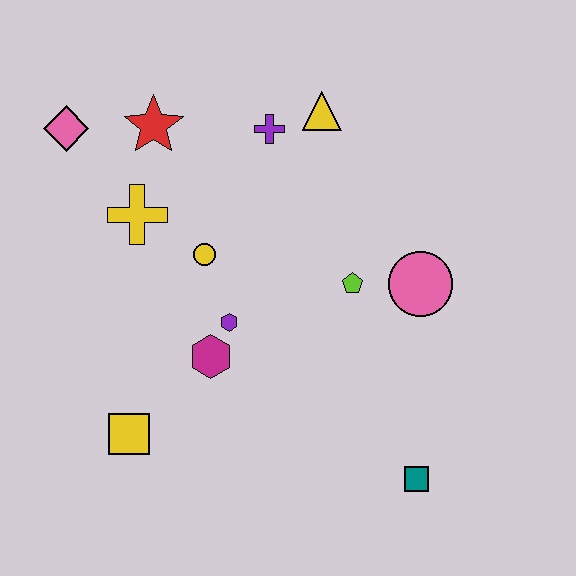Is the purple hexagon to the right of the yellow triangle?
No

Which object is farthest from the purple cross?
The teal square is farthest from the purple cross.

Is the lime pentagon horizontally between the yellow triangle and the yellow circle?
No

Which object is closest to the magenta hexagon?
The purple hexagon is closest to the magenta hexagon.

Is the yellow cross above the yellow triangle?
No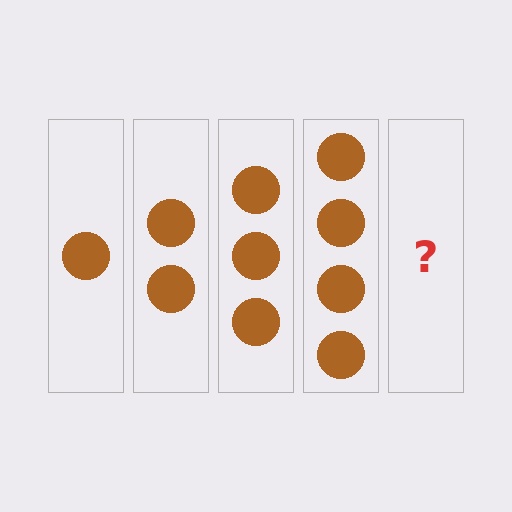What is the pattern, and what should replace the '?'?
The pattern is that each step adds one more circle. The '?' should be 5 circles.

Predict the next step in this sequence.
The next step is 5 circles.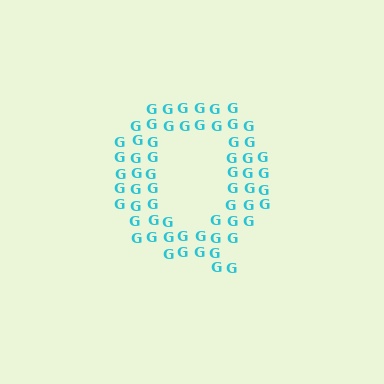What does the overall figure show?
The overall figure shows the letter Q.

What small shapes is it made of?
It is made of small letter G's.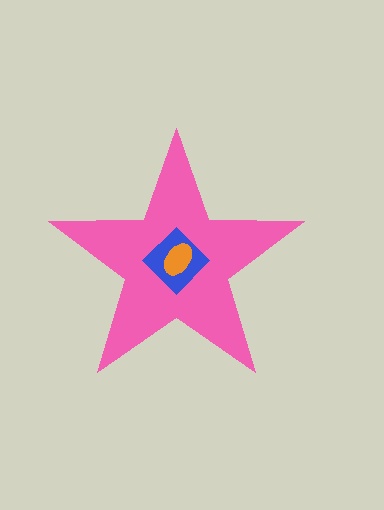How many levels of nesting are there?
3.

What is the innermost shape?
The orange ellipse.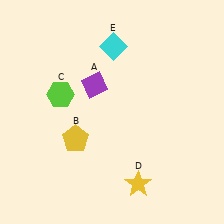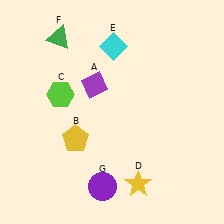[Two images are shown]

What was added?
A green triangle (F), a purple circle (G) were added in Image 2.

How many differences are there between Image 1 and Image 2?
There are 2 differences between the two images.